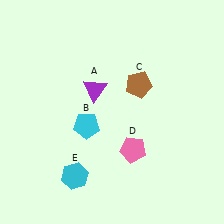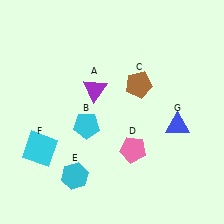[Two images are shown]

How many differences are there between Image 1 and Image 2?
There are 2 differences between the two images.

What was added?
A cyan square (F), a blue triangle (G) were added in Image 2.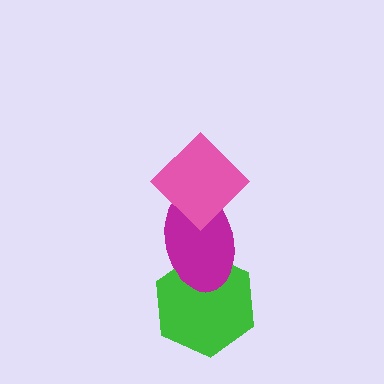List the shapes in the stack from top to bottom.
From top to bottom: the pink diamond, the magenta ellipse, the green hexagon.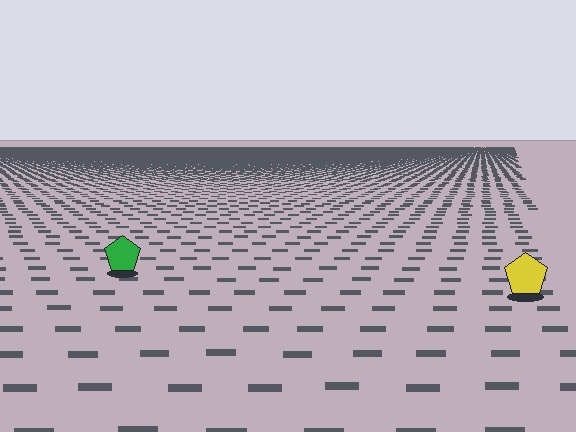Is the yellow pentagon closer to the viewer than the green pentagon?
Yes. The yellow pentagon is closer — you can tell from the texture gradient: the ground texture is coarser near it.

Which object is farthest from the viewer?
The green pentagon is farthest from the viewer. It appears smaller and the ground texture around it is denser.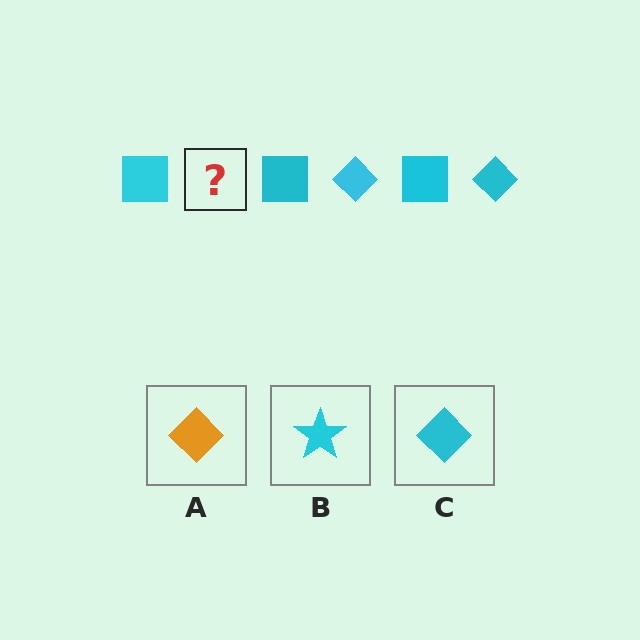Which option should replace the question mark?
Option C.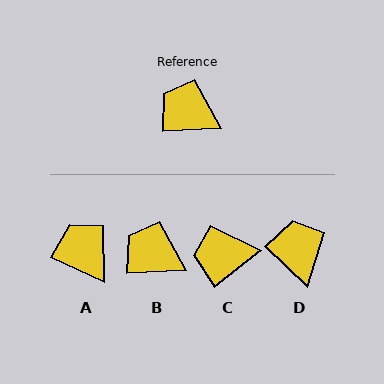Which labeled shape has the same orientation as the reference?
B.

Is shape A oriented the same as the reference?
No, it is off by about 27 degrees.